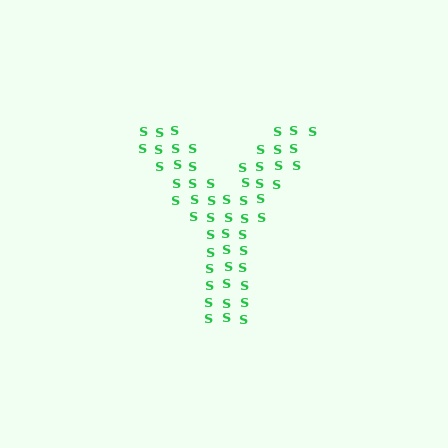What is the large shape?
The large shape is the letter Y.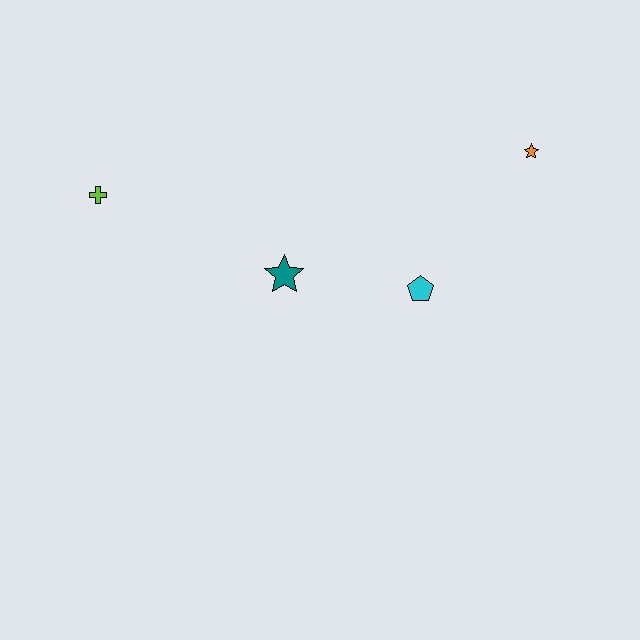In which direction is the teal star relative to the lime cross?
The teal star is to the right of the lime cross.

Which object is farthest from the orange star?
The lime cross is farthest from the orange star.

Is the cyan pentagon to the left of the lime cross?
No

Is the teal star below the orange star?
Yes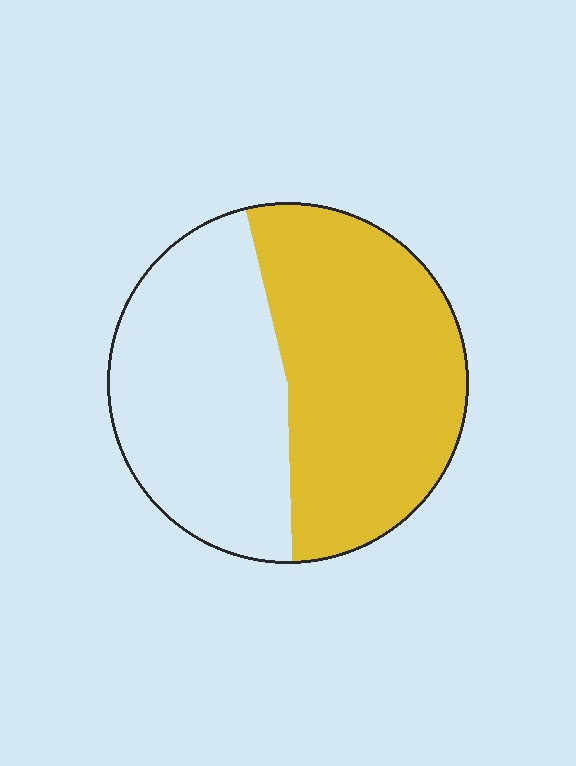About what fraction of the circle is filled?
About one half (1/2).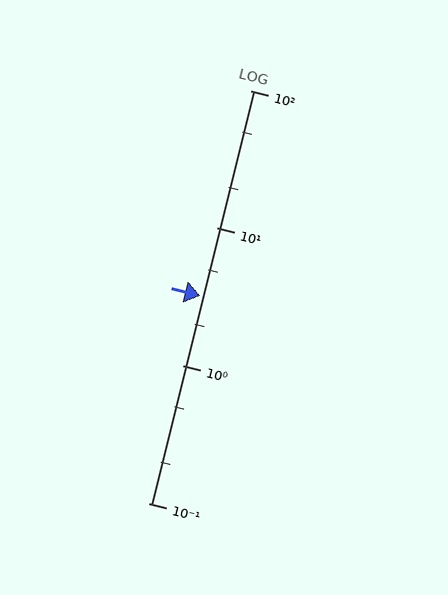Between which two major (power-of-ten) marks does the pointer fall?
The pointer is between 1 and 10.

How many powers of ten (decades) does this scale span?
The scale spans 3 decades, from 0.1 to 100.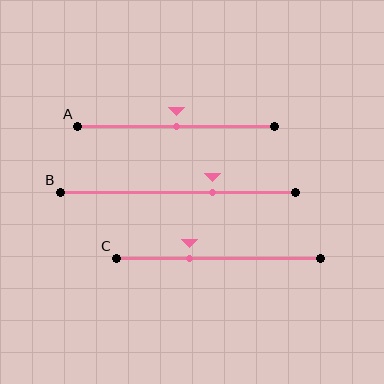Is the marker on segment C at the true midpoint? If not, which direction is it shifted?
No, the marker on segment C is shifted to the left by about 14% of the segment length.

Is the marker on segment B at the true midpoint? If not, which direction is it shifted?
No, the marker on segment B is shifted to the right by about 15% of the segment length.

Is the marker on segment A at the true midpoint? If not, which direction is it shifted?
Yes, the marker on segment A is at the true midpoint.